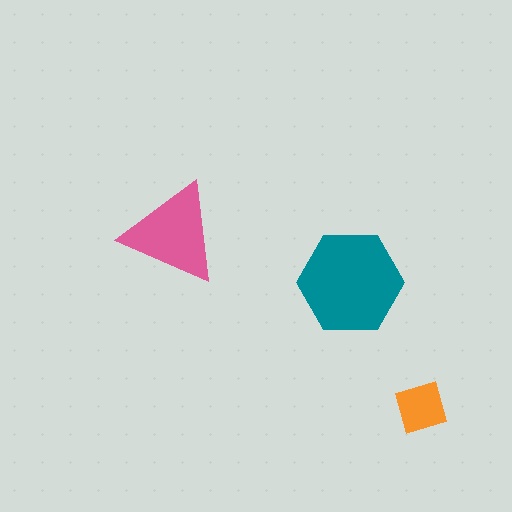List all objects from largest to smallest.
The teal hexagon, the pink triangle, the orange diamond.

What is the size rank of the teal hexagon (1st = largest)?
1st.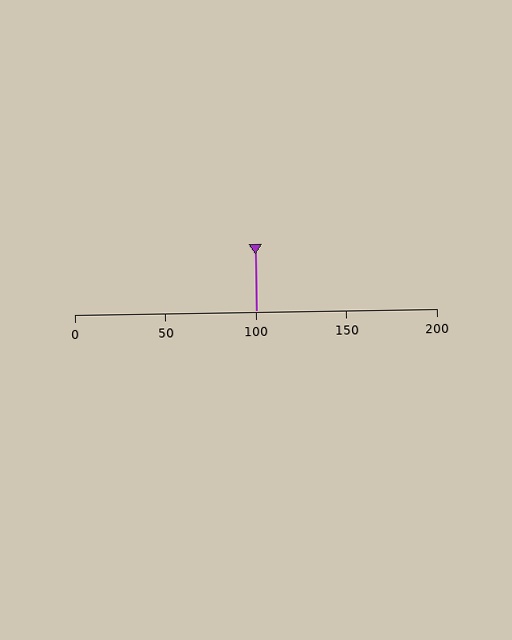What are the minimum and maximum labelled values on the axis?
The axis runs from 0 to 200.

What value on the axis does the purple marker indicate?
The marker indicates approximately 100.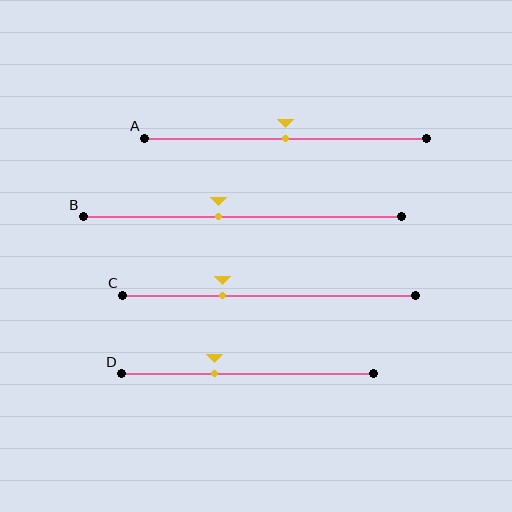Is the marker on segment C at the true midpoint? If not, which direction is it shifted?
No, the marker on segment C is shifted to the left by about 16% of the segment length.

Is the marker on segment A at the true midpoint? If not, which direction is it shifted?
Yes, the marker on segment A is at the true midpoint.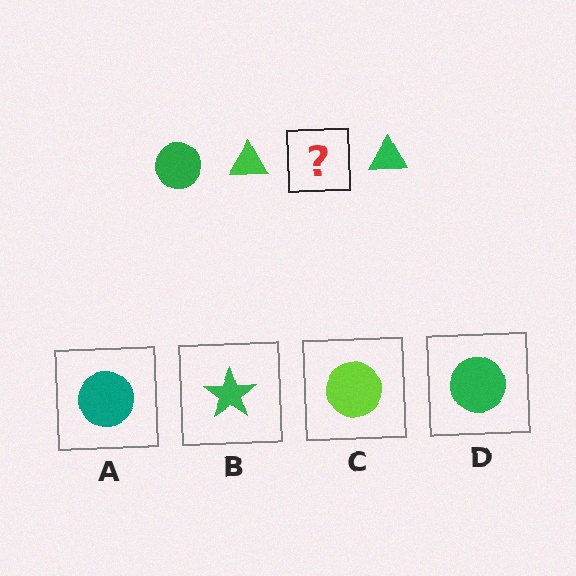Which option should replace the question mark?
Option D.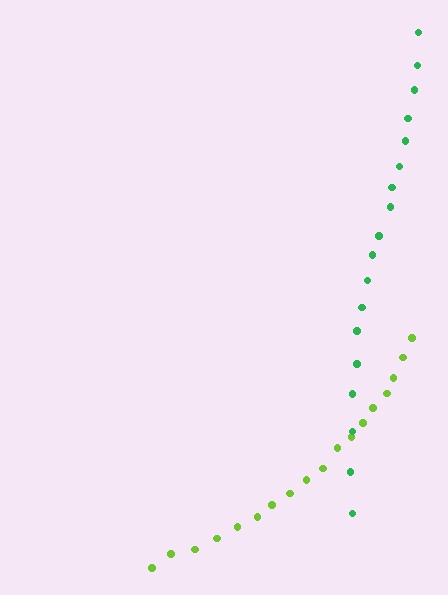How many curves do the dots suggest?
There are 2 distinct paths.